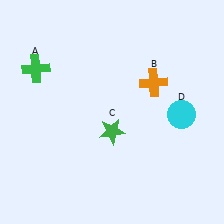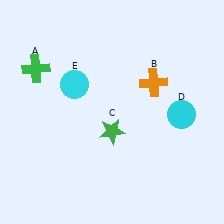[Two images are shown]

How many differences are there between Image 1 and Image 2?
There is 1 difference between the two images.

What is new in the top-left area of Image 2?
A cyan circle (E) was added in the top-left area of Image 2.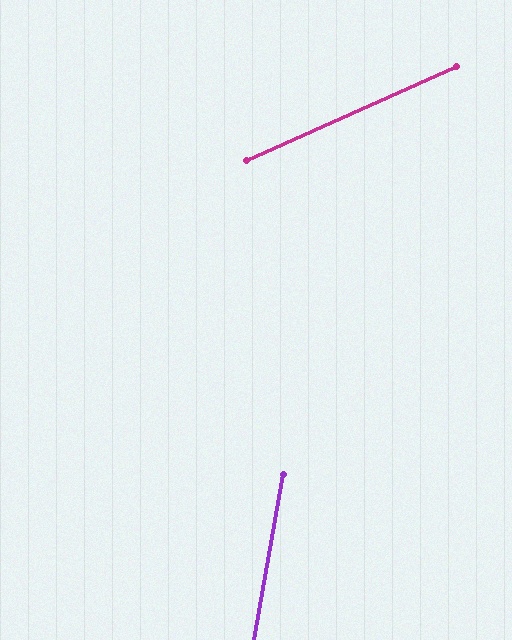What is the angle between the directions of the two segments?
Approximately 56 degrees.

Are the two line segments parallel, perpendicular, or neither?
Neither parallel nor perpendicular — they differ by about 56°.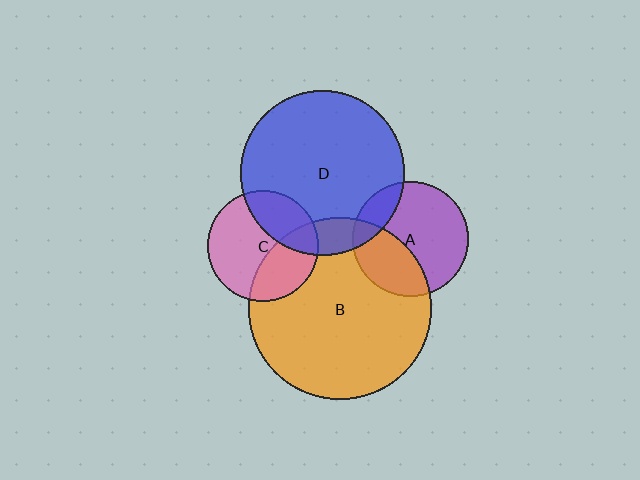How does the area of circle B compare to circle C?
Approximately 2.7 times.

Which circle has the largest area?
Circle B (orange).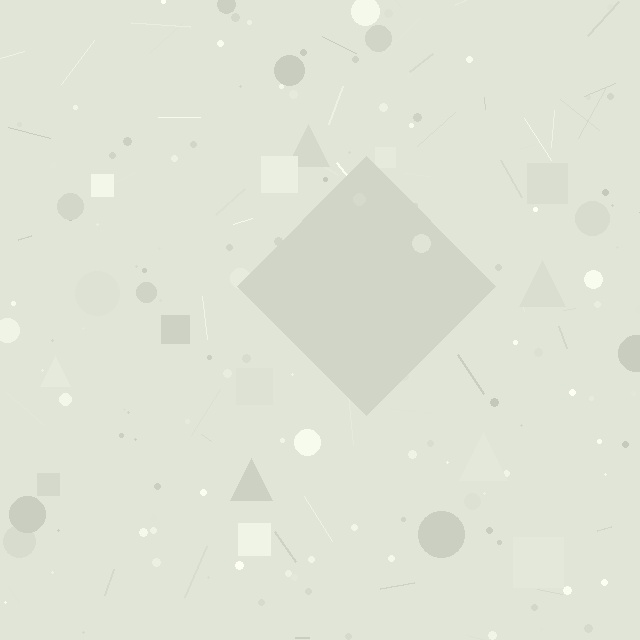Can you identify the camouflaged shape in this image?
The camouflaged shape is a diamond.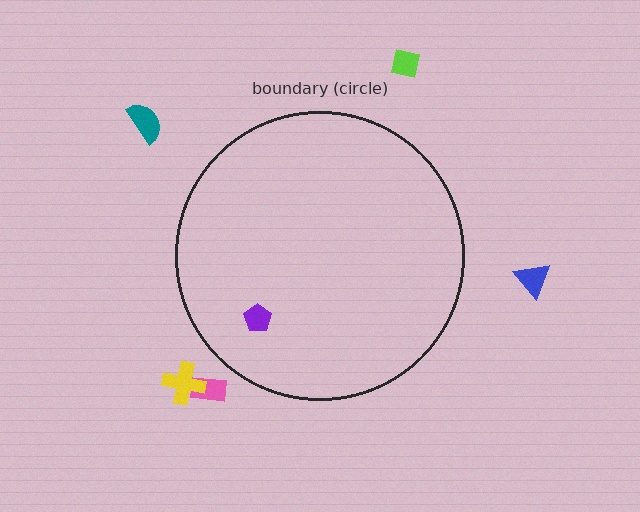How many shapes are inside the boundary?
1 inside, 5 outside.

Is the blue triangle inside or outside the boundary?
Outside.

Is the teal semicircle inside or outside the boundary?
Outside.